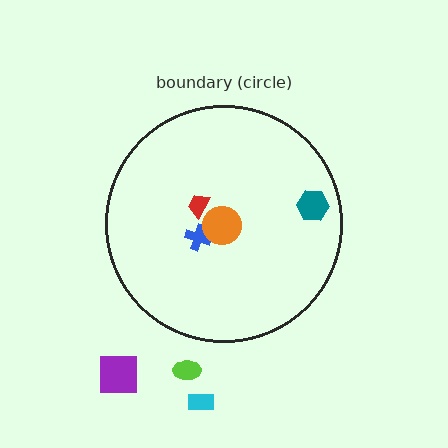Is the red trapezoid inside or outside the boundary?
Inside.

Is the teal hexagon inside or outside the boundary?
Inside.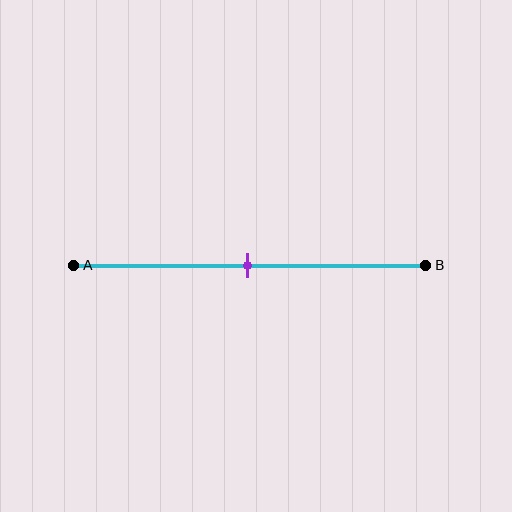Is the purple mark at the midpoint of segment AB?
Yes, the mark is approximately at the midpoint.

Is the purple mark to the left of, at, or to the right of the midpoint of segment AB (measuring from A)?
The purple mark is approximately at the midpoint of segment AB.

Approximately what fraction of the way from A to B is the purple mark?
The purple mark is approximately 50% of the way from A to B.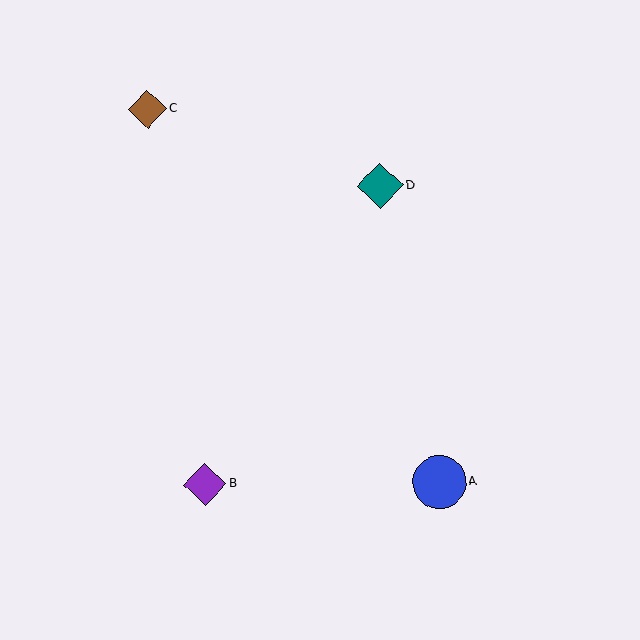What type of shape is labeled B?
Shape B is a purple diamond.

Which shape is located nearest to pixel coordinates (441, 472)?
The blue circle (labeled A) at (439, 482) is nearest to that location.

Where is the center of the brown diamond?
The center of the brown diamond is at (147, 109).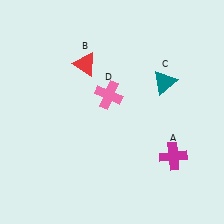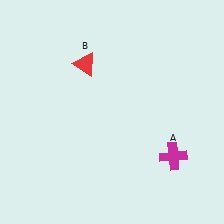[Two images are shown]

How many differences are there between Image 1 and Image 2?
There are 2 differences between the two images.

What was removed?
The teal triangle (C), the pink cross (D) were removed in Image 2.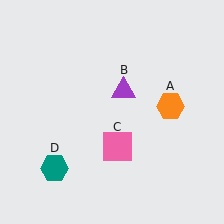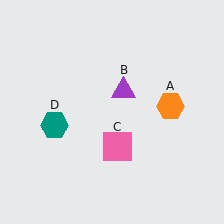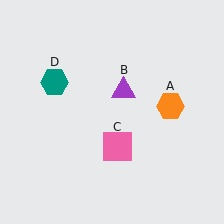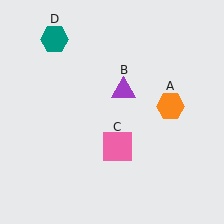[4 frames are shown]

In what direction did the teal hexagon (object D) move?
The teal hexagon (object D) moved up.